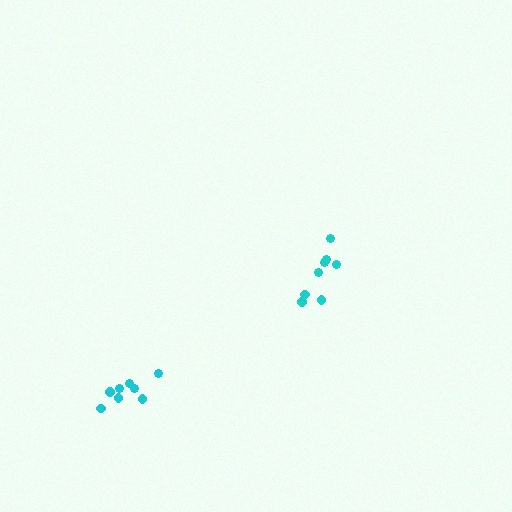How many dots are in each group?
Group 1: 8 dots, Group 2: 8 dots (16 total).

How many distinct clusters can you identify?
There are 2 distinct clusters.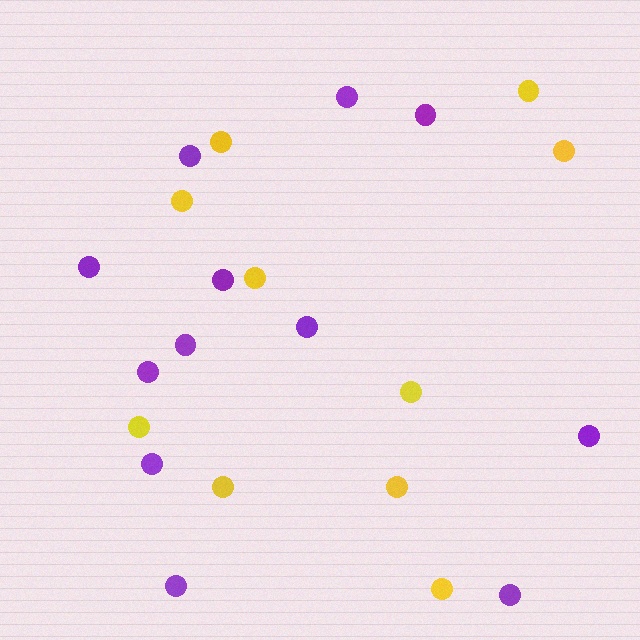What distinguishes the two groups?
There are 2 groups: one group of purple circles (12) and one group of yellow circles (10).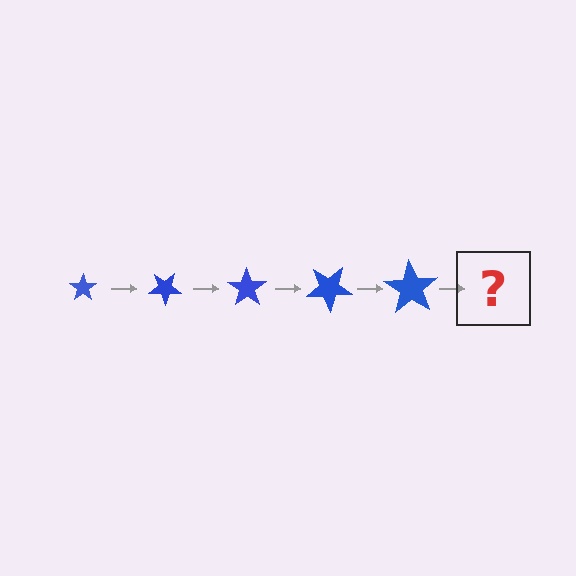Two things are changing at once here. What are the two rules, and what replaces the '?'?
The two rules are that the star grows larger each step and it rotates 35 degrees each step. The '?' should be a star, larger than the previous one and rotated 175 degrees from the start.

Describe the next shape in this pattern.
It should be a star, larger than the previous one and rotated 175 degrees from the start.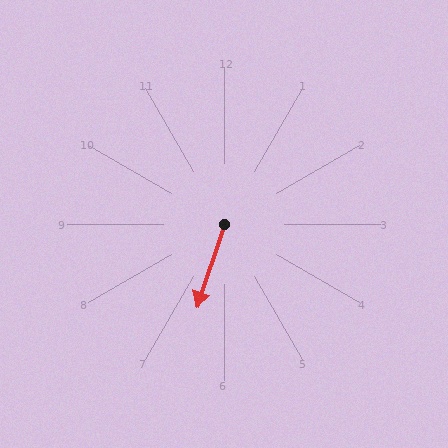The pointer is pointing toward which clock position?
Roughly 7 o'clock.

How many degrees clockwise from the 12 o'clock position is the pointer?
Approximately 199 degrees.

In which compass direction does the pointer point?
South.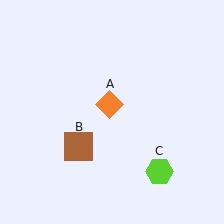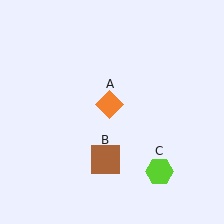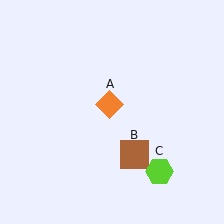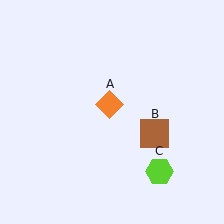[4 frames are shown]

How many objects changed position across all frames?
1 object changed position: brown square (object B).